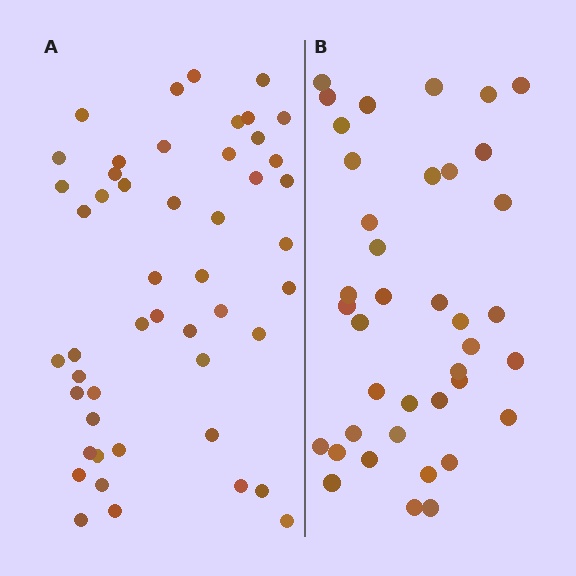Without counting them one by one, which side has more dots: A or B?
Region A (the left region) has more dots.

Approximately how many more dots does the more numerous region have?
Region A has roughly 10 or so more dots than region B.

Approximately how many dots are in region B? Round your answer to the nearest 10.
About 40 dots. (The exact count is 39, which rounds to 40.)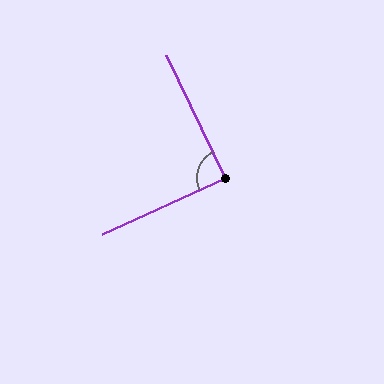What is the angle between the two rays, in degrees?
Approximately 88 degrees.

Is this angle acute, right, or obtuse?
It is approximately a right angle.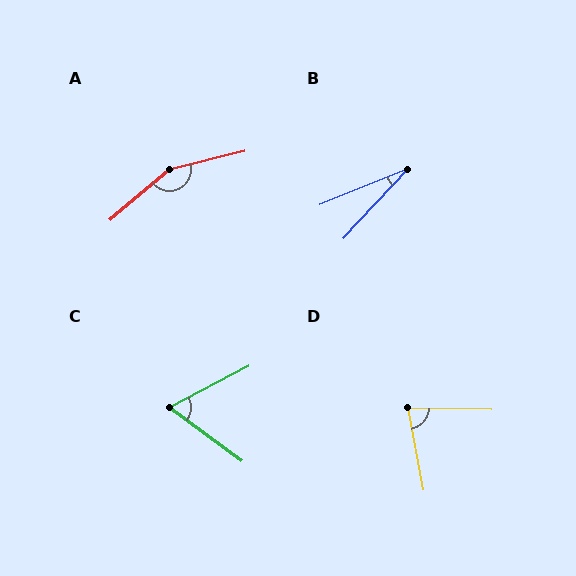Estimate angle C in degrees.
Approximately 64 degrees.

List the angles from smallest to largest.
B (26°), C (64°), D (78°), A (153°).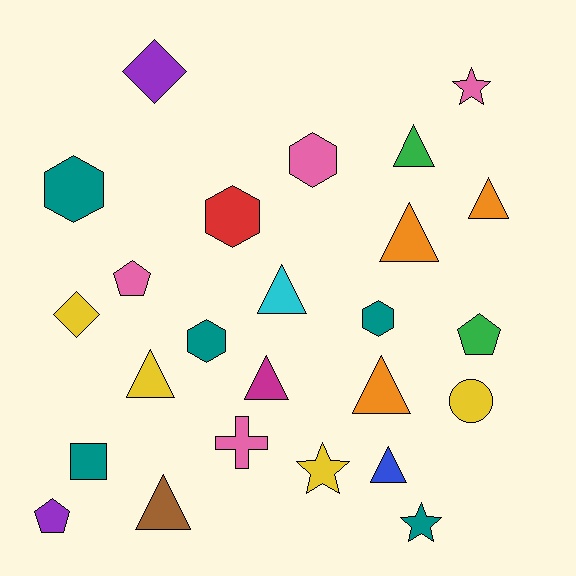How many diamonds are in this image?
There are 2 diamonds.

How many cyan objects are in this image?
There is 1 cyan object.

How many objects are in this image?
There are 25 objects.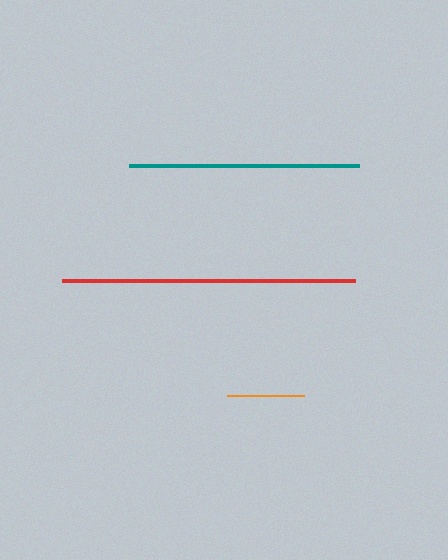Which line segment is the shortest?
The orange line is the shortest at approximately 77 pixels.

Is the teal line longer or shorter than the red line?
The red line is longer than the teal line.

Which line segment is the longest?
The red line is the longest at approximately 293 pixels.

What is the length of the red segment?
The red segment is approximately 293 pixels long.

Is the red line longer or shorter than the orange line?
The red line is longer than the orange line.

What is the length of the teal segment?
The teal segment is approximately 230 pixels long.